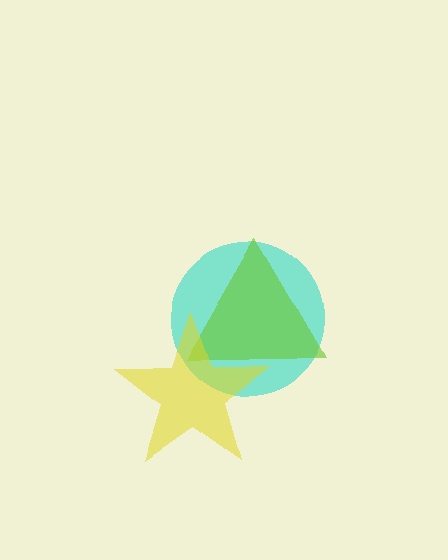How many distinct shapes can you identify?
There are 3 distinct shapes: a cyan circle, a lime triangle, a yellow star.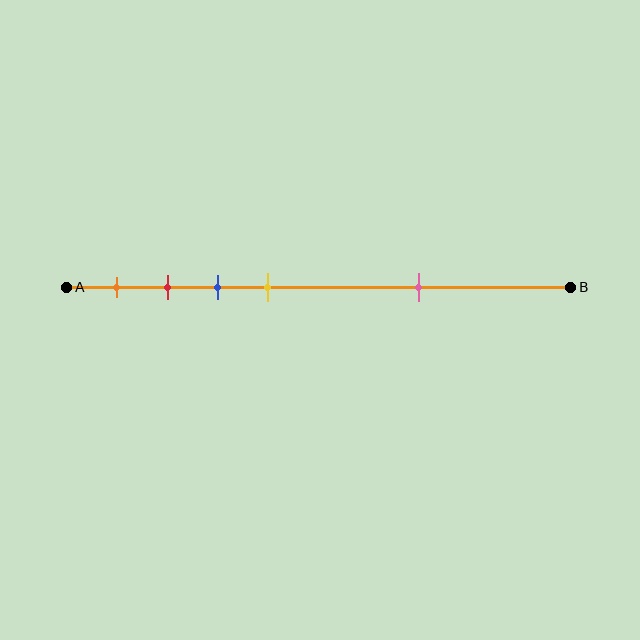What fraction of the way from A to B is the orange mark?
The orange mark is approximately 10% (0.1) of the way from A to B.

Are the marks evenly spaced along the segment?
No, the marks are not evenly spaced.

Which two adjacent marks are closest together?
The red and blue marks are the closest adjacent pair.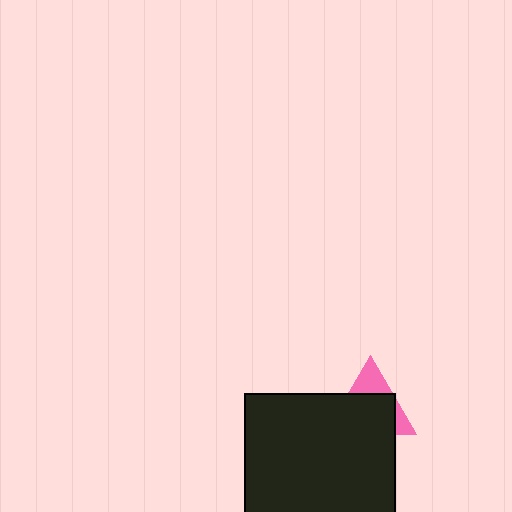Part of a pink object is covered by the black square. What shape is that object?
It is a triangle.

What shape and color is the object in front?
The object in front is a black square.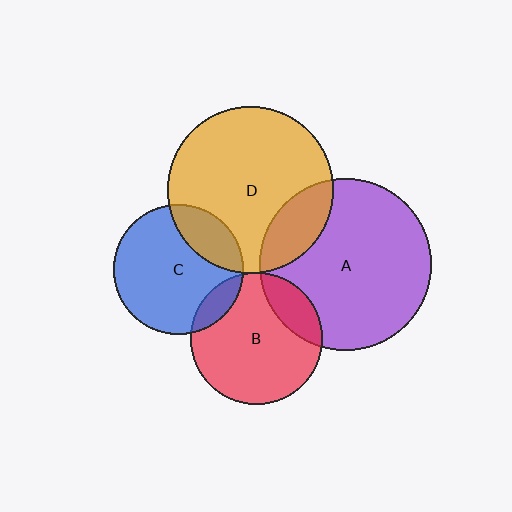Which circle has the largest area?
Circle A (purple).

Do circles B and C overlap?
Yes.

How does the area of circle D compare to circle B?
Approximately 1.6 times.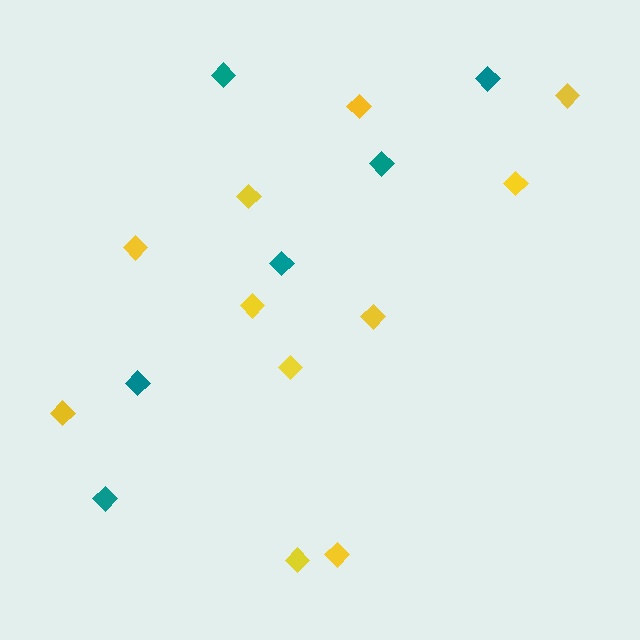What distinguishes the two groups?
There are 2 groups: one group of teal diamonds (6) and one group of yellow diamonds (11).